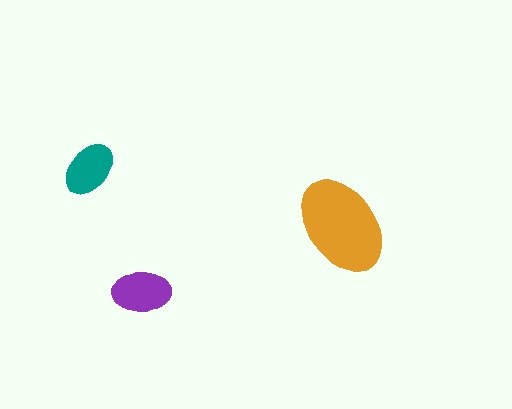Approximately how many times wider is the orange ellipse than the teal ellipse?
About 2 times wider.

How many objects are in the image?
There are 3 objects in the image.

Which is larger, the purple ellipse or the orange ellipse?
The orange one.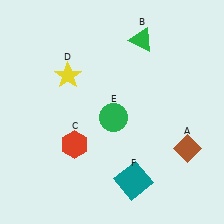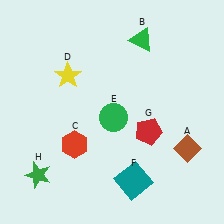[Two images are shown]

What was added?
A red pentagon (G), a green star (H) were added in Image 2.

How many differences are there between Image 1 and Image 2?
There are 2 differences between the two images.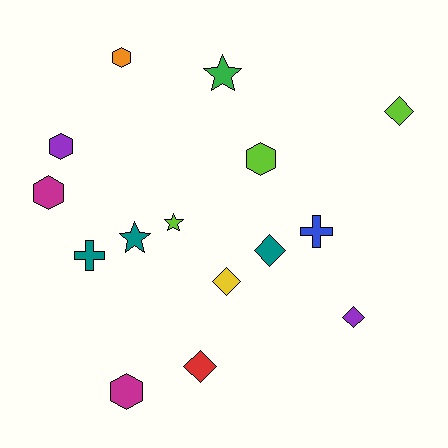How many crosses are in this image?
There are 2 crosses.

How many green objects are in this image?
There is 1 green object.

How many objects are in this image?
There are 15 objects.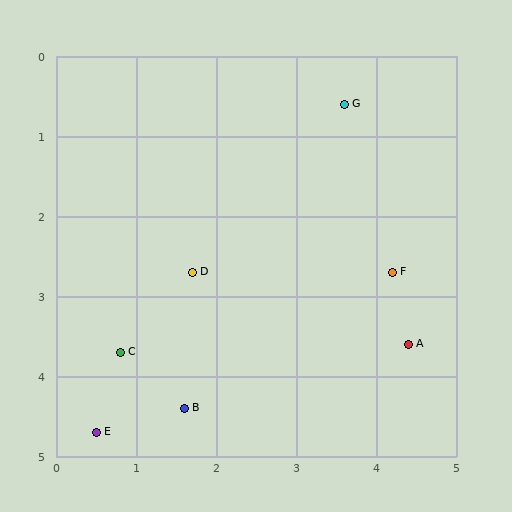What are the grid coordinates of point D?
Point D is at approximately (1.7, 2.7).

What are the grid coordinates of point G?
Point G is at approximately (3.6, 0.6).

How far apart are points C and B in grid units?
Points C and B are about 1.1 grid units apart.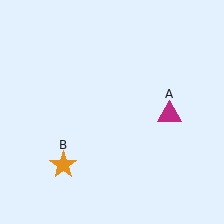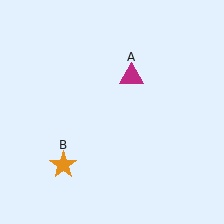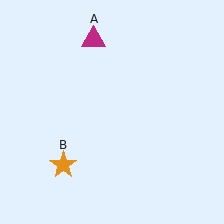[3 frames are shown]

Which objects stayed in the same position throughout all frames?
Orange star (object B) remained stationary.